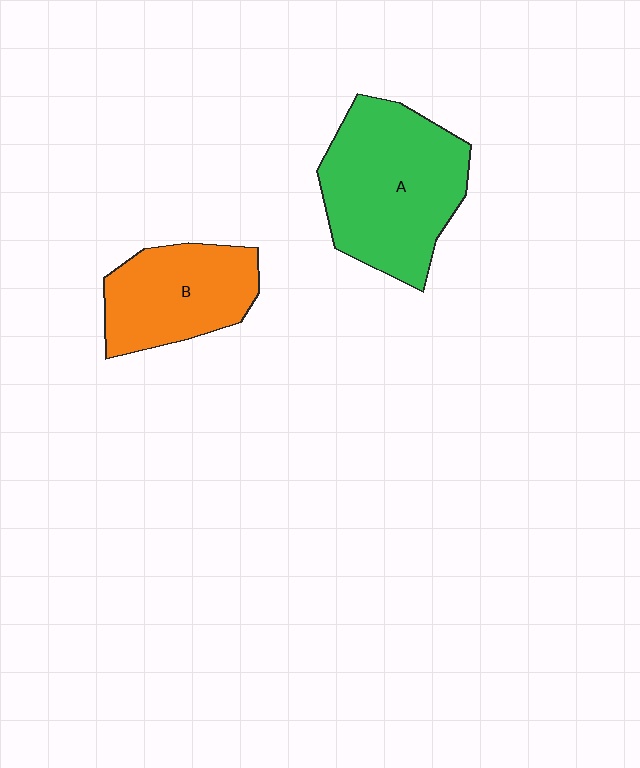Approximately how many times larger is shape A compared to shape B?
Approximately 1.5 times.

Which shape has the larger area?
Shape A (green).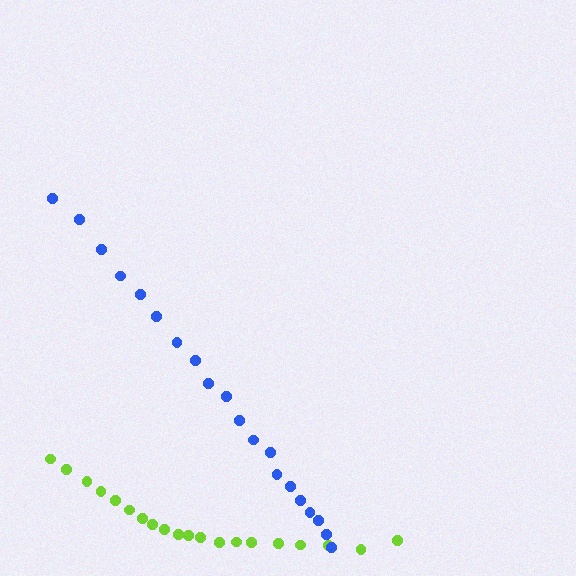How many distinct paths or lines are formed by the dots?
There are 2 distinct paths.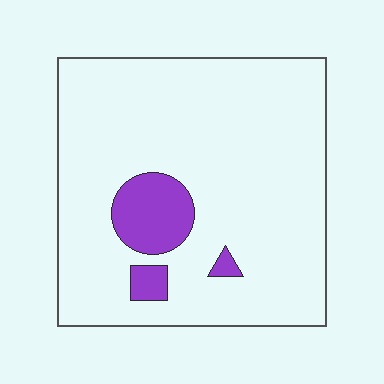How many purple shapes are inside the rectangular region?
3.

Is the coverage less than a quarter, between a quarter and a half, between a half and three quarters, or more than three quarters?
Less than a quarter.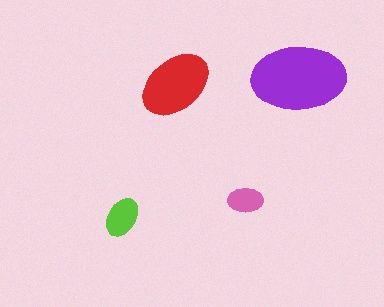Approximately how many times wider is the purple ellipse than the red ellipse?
About 1.5 times wider.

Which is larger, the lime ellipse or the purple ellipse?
The purple one.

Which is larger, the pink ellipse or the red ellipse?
The red one.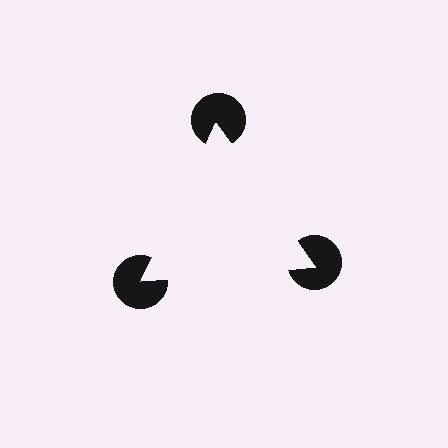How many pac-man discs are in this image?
There are 3 — one at each vertex of the illusory triangle.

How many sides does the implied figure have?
3 sides.